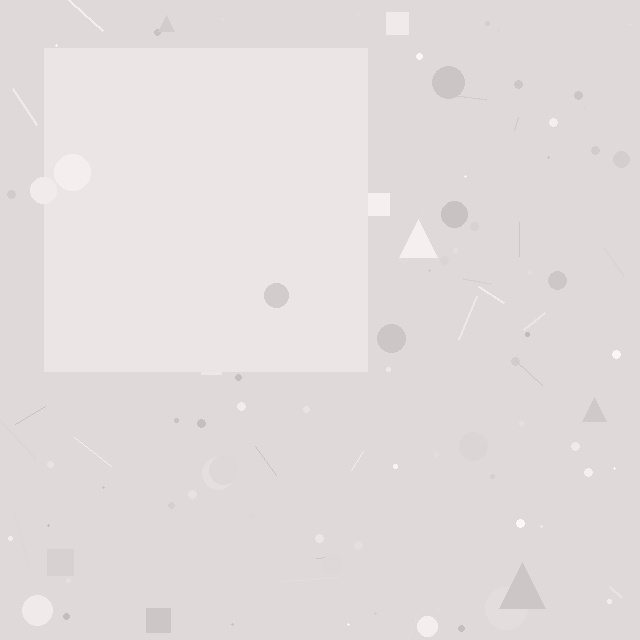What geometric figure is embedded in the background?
A square is embedded in the background.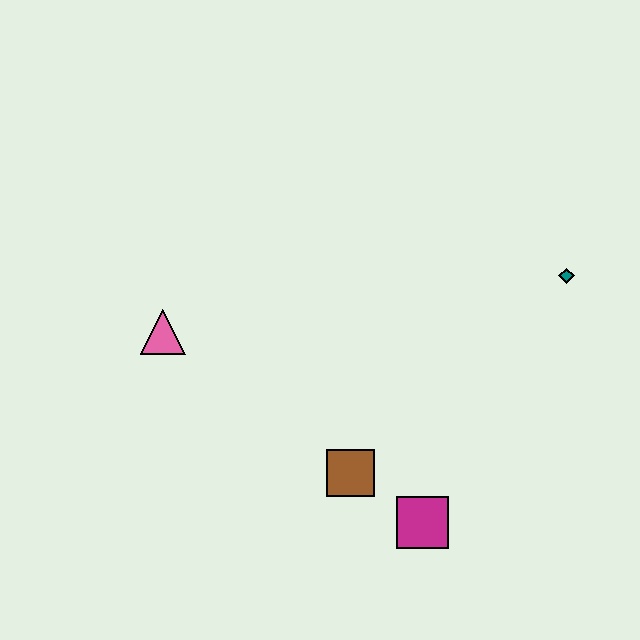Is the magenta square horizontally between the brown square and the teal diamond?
Yes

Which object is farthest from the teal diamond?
The pink triangle is farthest from the teal diamond.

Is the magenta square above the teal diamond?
No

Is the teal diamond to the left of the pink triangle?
No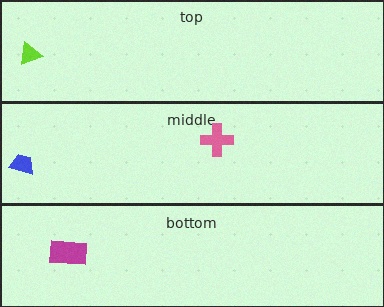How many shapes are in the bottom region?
1.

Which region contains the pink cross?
The middle region.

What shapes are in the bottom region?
The magenta rectangle.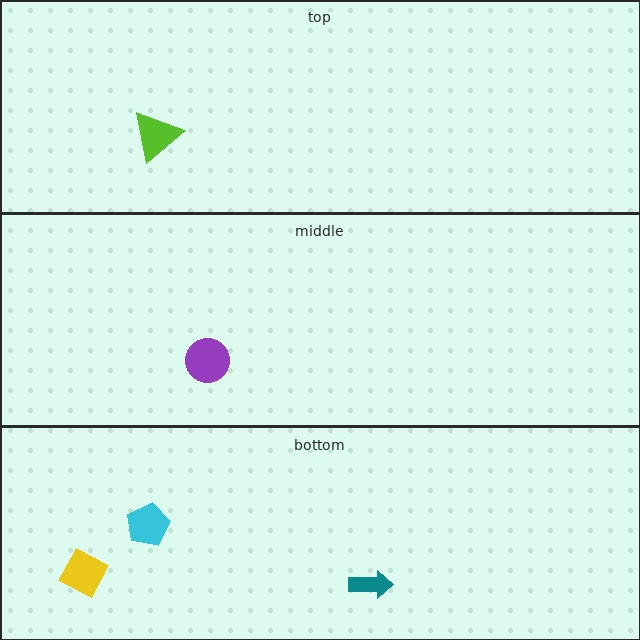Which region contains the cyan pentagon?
The bottom region.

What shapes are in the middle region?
The purple circle.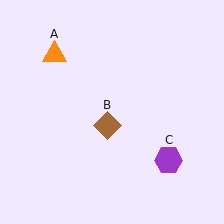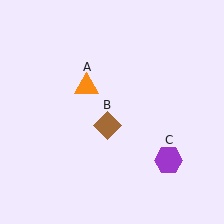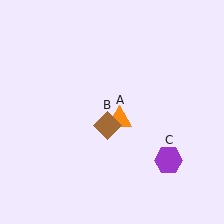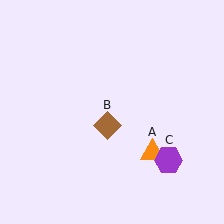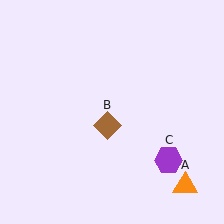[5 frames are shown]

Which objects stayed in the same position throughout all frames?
Brown diamond (object B) and purple hexagon (object C) remained stationary.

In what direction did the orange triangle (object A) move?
The orange triangle (object A) moved down and to the right.